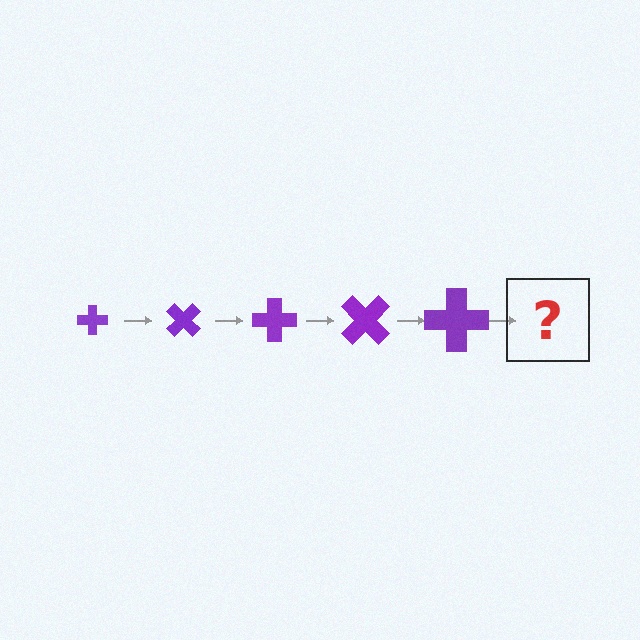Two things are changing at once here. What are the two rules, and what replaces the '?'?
The two rules are that the cross grows larger each step and it rotates 45 degrees each step. The '?' should be a cross, larger than the previous one and rotated 225 degrees from the start.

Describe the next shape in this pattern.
It should be a cross, larger than the previous one and rotated 225 degrees from the start.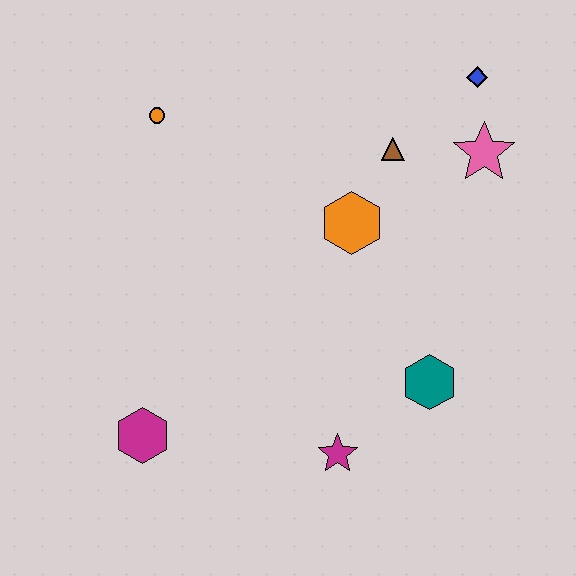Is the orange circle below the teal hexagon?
No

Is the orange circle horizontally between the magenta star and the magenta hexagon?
Yes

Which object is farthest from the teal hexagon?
The orange circle is farthest from the teal hexagon.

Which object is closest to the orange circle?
The orange hexagon is closest to the orange circle.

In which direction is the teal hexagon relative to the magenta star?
The teal hexagon is to the right of the magenta star.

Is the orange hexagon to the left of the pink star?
Yes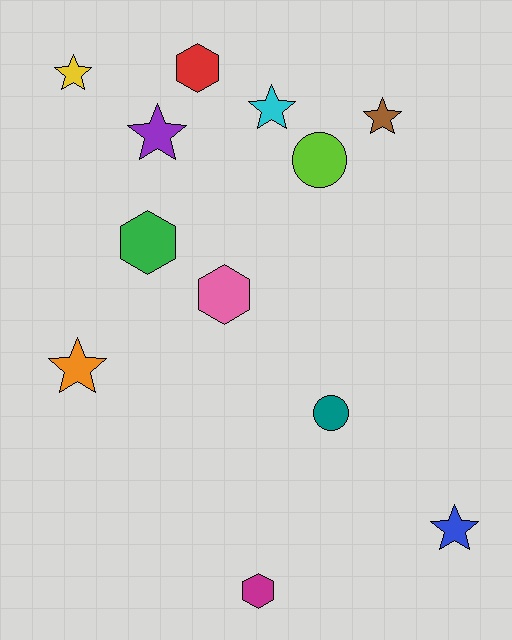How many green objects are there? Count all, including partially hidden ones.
There is 1 green object.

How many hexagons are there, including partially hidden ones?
There are 4 hexagons.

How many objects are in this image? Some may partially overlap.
There are 12 objects.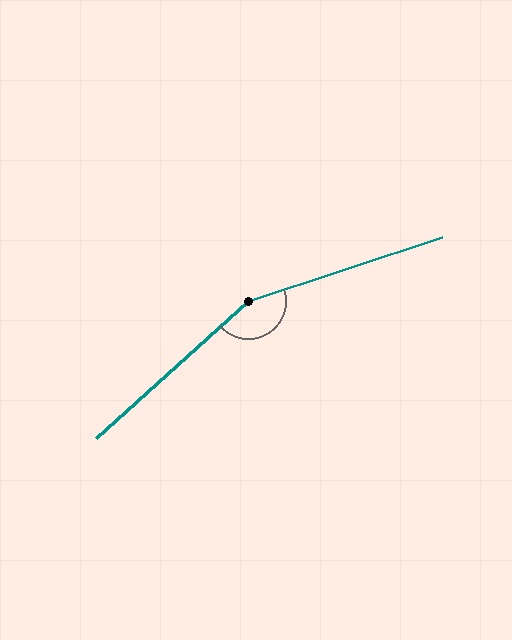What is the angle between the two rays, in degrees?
Approximately 156 degrees.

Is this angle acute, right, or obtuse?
It is obtuse.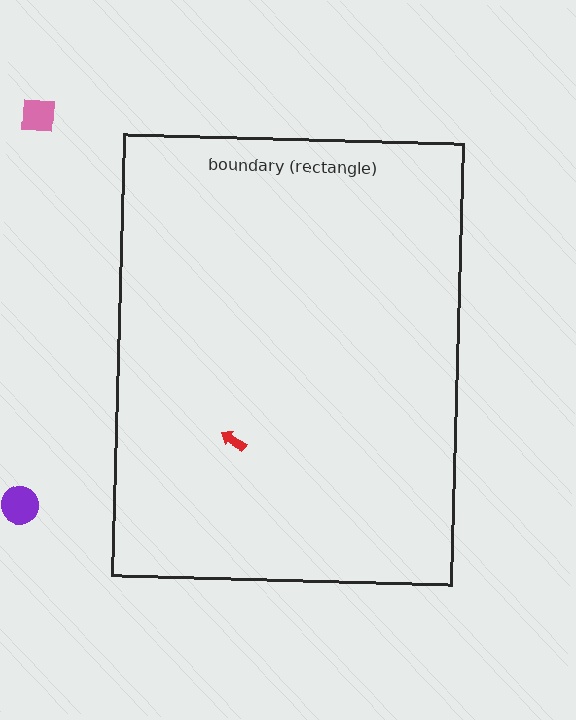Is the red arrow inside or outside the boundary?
Inside.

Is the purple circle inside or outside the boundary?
Outside.